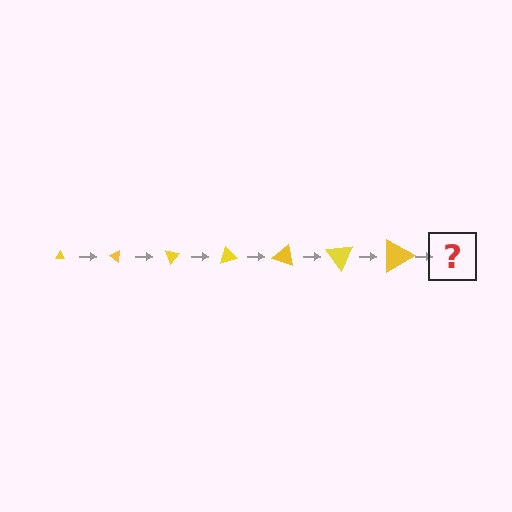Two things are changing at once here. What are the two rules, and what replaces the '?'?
The two rules are that the triangle grows larger each step and it rotates 35 degrees each step. The '?' should be a triangle, larger than the previous one and rotated 245 degrees from the start.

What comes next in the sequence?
The next element should be a triangle, larger than the previous one and rotated 245 degrees from the start.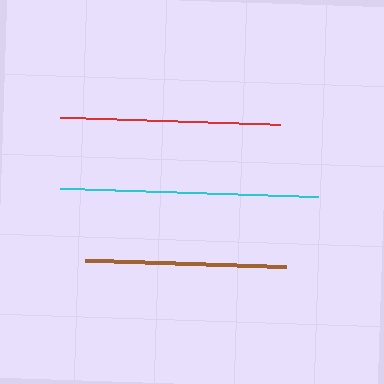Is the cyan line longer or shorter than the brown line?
The cyan line is longer than the brown line.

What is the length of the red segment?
The red segment is approximately 220 pixels long.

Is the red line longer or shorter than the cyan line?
The cyan line is longer than the red line.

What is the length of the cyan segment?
The cyan segment is approximately 258 pixels long.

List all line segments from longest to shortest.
From longest to shortest: cyan, red, brown.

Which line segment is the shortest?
The brown line is the shortest at approximately 201 pixels.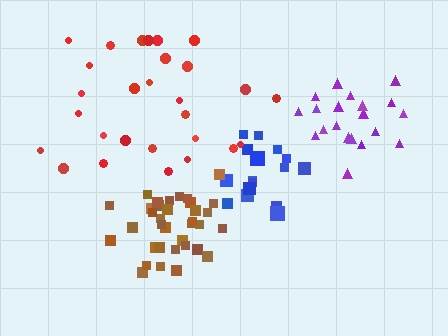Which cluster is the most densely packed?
Brown.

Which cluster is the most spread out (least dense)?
Red.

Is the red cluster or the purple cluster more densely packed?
Purple.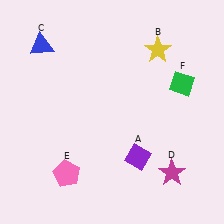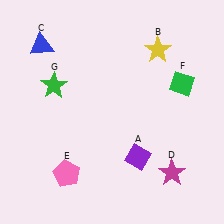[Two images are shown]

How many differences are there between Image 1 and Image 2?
There is 1 difference between the two images.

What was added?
A green star (G) was added in Image 2.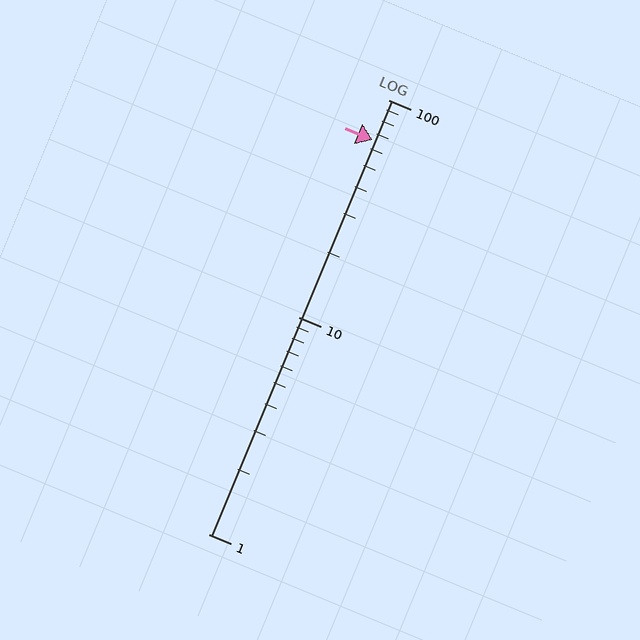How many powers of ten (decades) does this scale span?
The scale spans 2 decades, from 1 to 100.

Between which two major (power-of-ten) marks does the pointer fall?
The pointer is between 10 and 100.